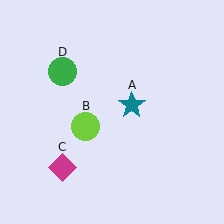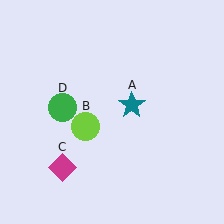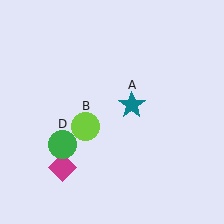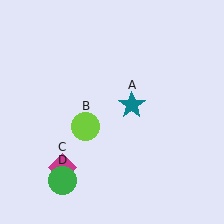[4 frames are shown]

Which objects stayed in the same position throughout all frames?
Teal star (object A) and lime circle (object B) and magenta diamond (object C) remained stationary.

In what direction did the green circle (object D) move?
The green circle (object D) moved down.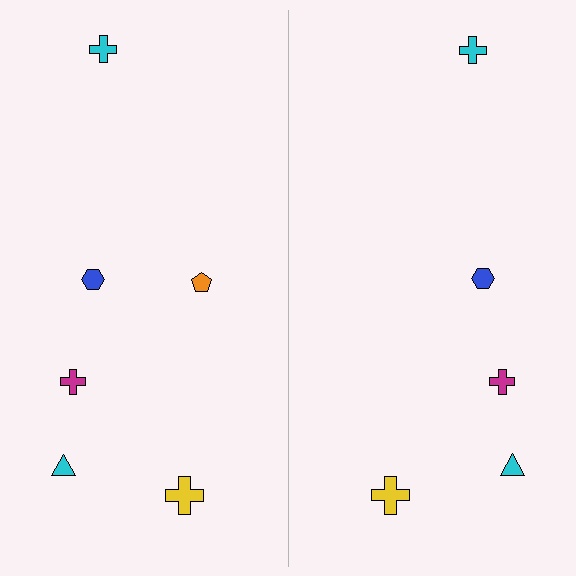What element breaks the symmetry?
A orange pentagon is missing from the right side.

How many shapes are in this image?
There are 11 shapes in this image.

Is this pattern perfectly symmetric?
No, the pattern is not perfectly symmetric. A orange pentagon is missing from the right side.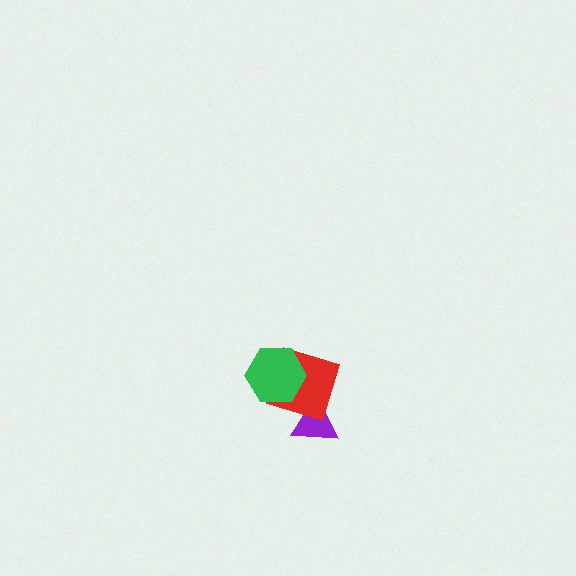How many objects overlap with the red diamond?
2 objects overlap with the red diamond.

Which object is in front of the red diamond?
The green hexagon is in front of the red diamond.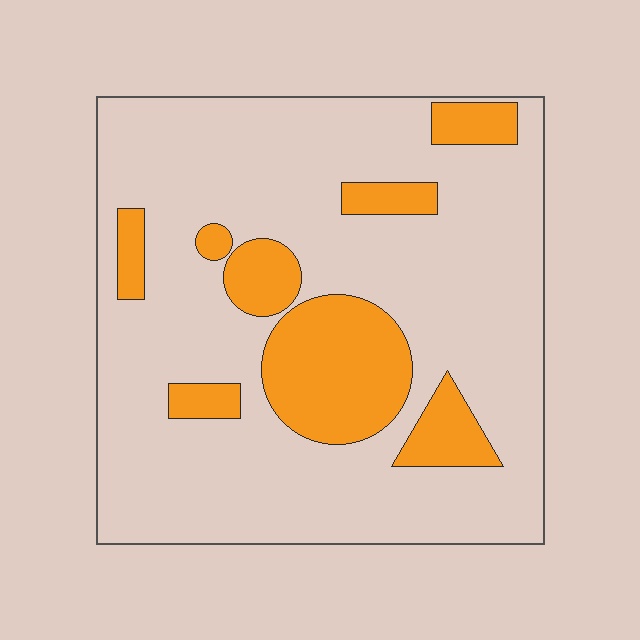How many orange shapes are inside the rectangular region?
8.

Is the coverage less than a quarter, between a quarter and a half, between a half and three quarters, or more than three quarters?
Less than a quarter.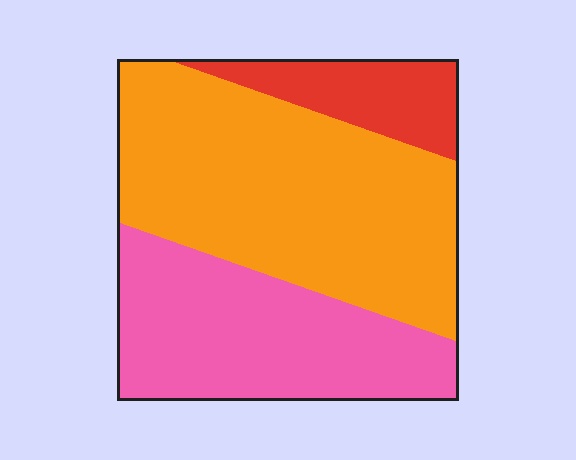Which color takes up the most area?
Orange, at roughly 50%.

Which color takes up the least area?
Red, at roughly 15%.